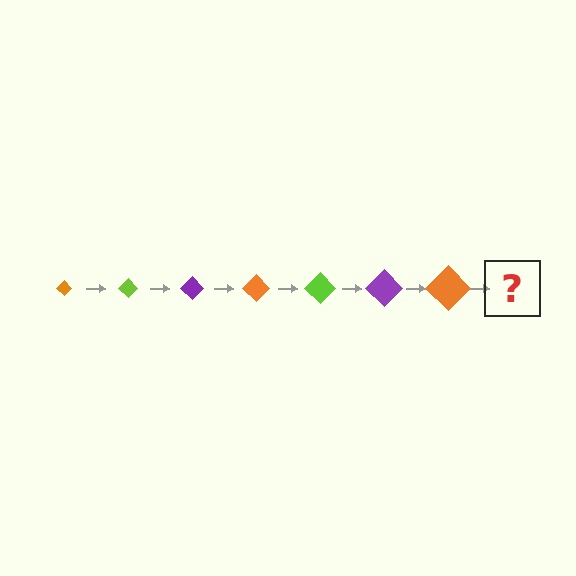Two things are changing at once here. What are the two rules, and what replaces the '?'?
The two rules are that the diamond grows larger each step and the color cycles through orange, lime, and purple. The '?' should be a lime diamond, larger than the previous one.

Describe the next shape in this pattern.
It should be a lime diamond, larger than the previous one.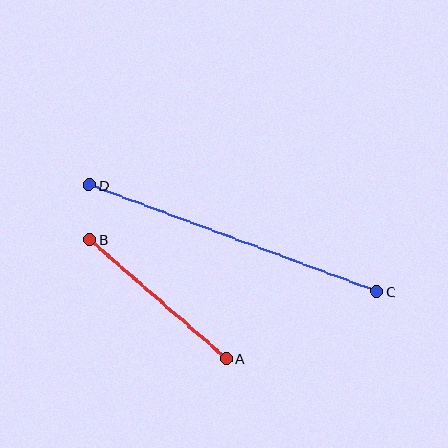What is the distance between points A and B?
The distance is approximately 181 pixels.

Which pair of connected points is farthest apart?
Points C and D are farthest apart.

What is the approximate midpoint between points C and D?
The midpoint is at approximately (233, 238) pixels.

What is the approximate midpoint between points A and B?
The midpoint is at approximately (158, 299) pixels.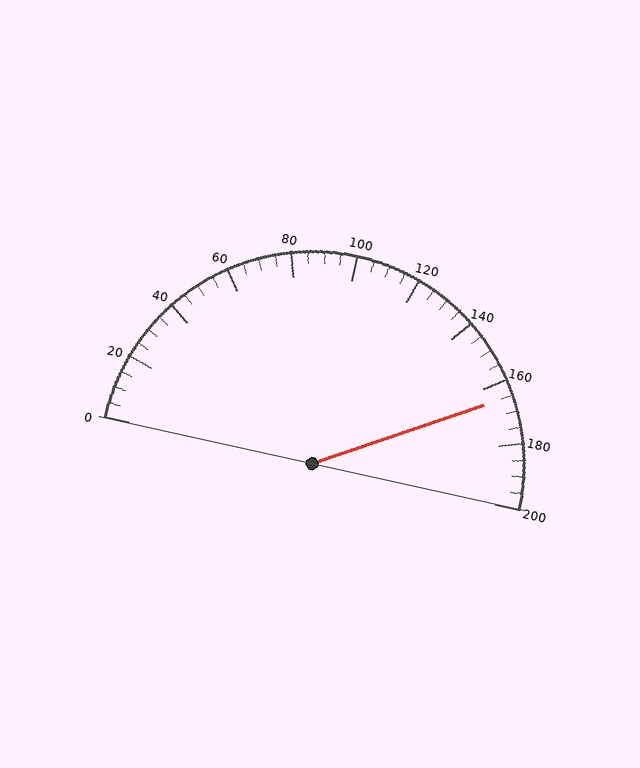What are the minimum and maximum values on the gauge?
The gauge ranges from 0 to 200.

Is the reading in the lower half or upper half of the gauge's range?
The reading is in the upper half of the range (0 to 200).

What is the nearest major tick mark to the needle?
The nearest major tick mark is 160.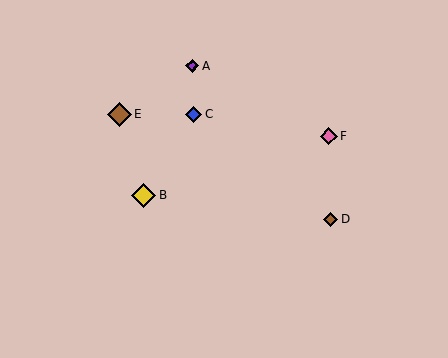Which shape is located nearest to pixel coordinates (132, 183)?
The yellow diamond (labeled B) at (144, 195) is nearest to that location.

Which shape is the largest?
The brown diamond (labeled E) is the largest.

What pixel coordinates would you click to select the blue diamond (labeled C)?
Click at (193, 114) to select the blue diamond C.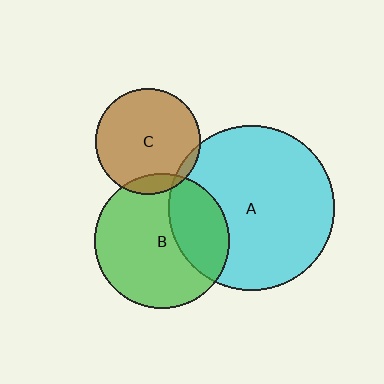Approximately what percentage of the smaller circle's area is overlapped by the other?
Approximately 5%.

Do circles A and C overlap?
Yes.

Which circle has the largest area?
Circle A (cyan).